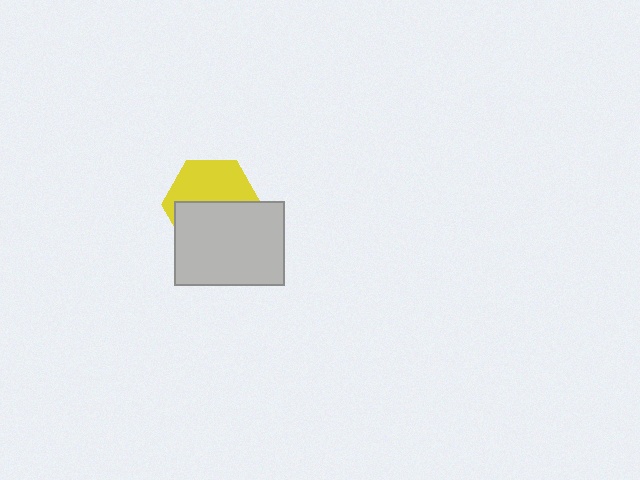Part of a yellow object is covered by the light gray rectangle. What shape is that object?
It is a hexagon.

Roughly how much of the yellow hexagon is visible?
About half of it is visible (roughly 49%).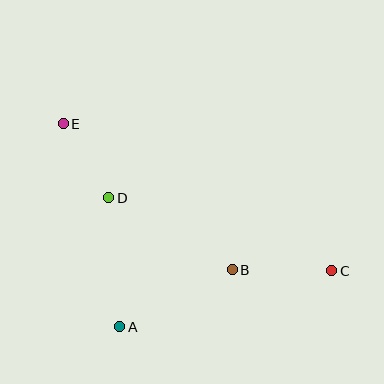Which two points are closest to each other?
Points D and E are closest to each other.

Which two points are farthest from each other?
Points C and E are farthest from each other.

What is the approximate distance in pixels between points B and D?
The distance between B and D is approximately 143 pixels.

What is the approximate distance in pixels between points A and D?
The distance between A and D is approximately 129 pixels.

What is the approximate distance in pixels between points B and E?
The distance between B and E is approximately 223 pixels.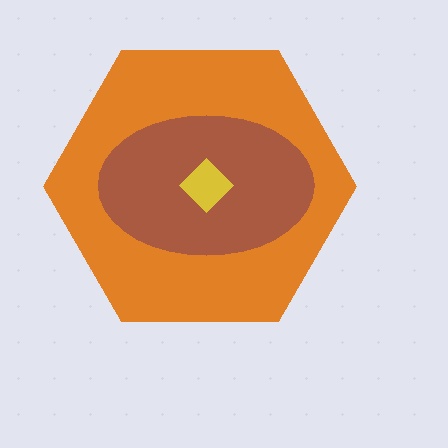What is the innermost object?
The yellow diamond.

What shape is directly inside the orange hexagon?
The brown ellipse.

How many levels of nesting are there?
3.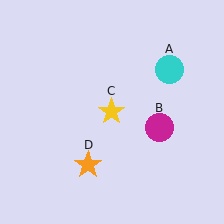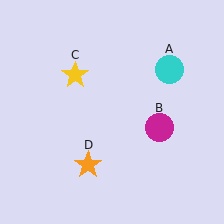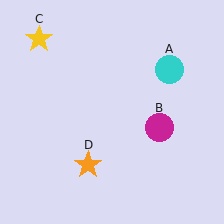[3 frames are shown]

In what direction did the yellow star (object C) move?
The yellow star (object C) moved up and to the left.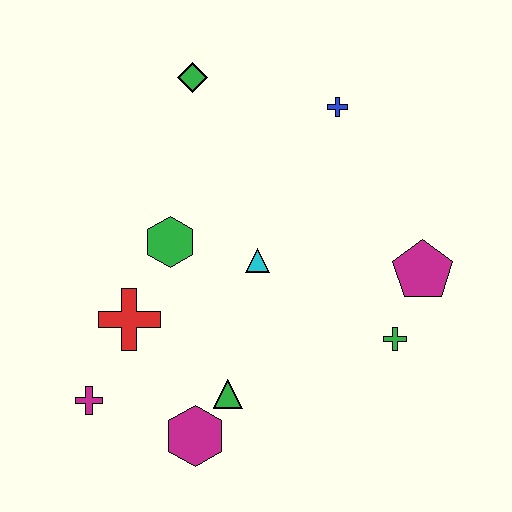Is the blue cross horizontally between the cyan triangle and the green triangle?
No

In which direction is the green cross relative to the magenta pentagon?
The green cross is below the magenta pentagon.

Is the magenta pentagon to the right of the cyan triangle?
Yes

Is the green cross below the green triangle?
No